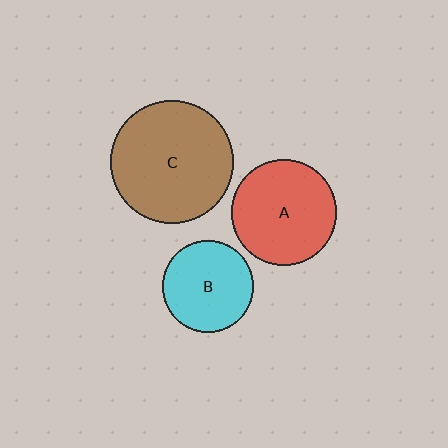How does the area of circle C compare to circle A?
Approximately 1.4 times.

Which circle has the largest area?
Circle C (brown).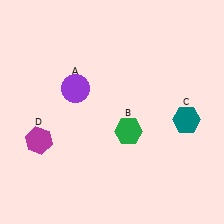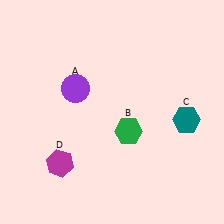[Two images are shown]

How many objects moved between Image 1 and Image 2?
1 object moved between the two images.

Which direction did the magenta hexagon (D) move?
The magenta hexagon (D) moved down.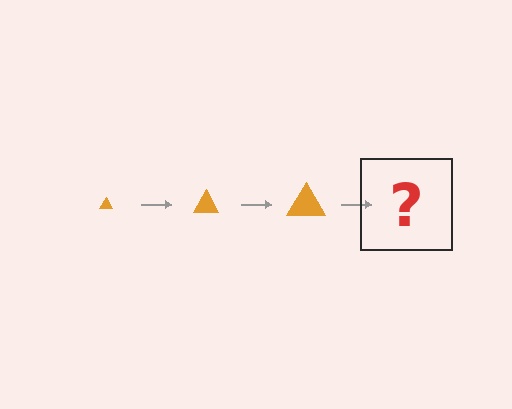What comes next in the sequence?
The next element should be an orange triangle, larger than the previous one.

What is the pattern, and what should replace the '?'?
The pattern is that the triangle gets progressively larger each step. The '?' should be an orange triangle, larger than the previous one.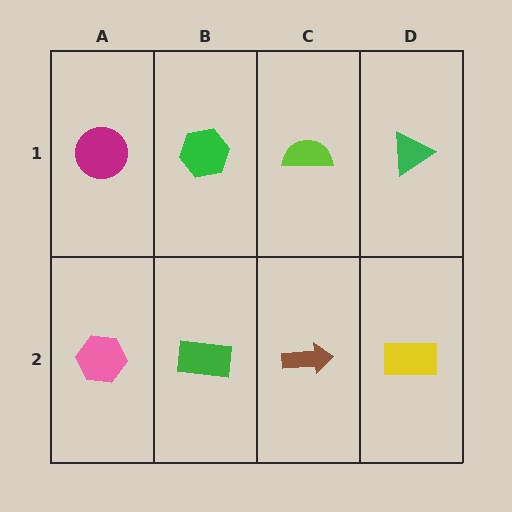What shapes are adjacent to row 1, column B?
A green rectangle (row 2, column B), a magenta circle (row 1, column A), a lime semicircle (row 1, column C).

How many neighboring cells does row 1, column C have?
3.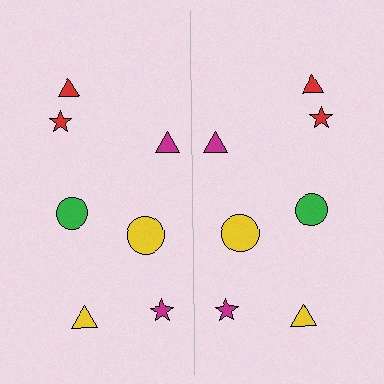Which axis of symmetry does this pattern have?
The pattern has a vertical axis of symmetry running through the center of the image.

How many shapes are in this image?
There are 14 shapes in this image.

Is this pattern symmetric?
Yes, this pattern has bilateral (reflection) symmetry.